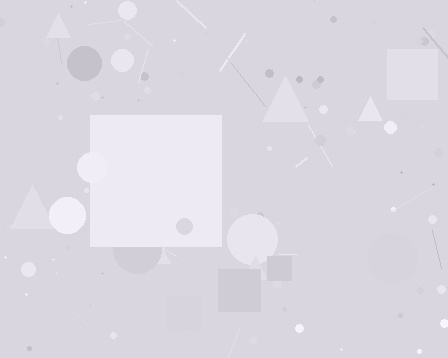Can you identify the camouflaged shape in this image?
The camouflaged shape is a square.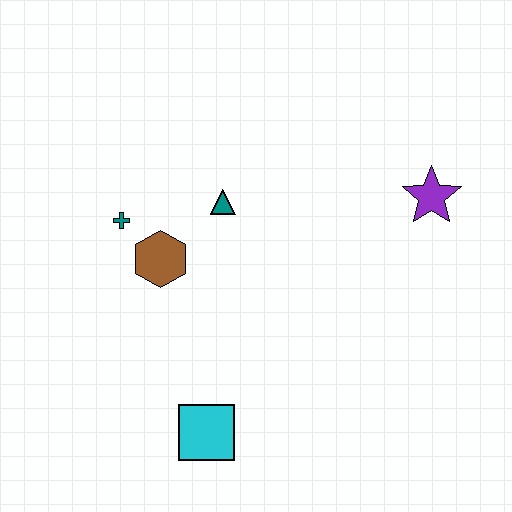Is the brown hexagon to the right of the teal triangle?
No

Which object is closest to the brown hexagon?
The teal cross is closest to the brown hexagon.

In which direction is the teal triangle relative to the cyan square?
The teal triangle is above the cyan square.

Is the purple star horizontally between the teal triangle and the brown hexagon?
No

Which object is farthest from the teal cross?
The purple star is farthest from the teal cross.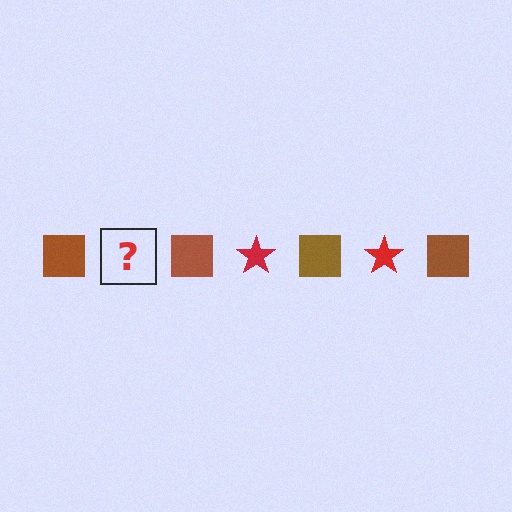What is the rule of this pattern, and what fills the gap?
The rule is that the pattern alternates between brown square and red star. The gap should be filled with a red star.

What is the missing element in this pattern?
The missing element is a red star.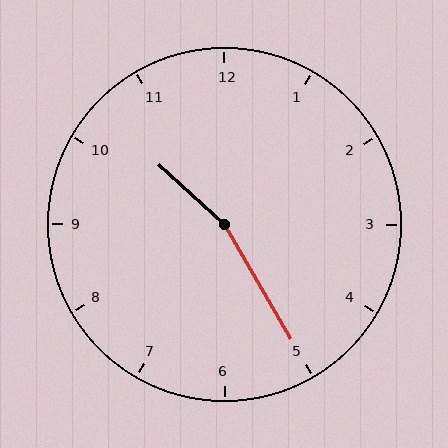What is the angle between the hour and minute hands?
Approximately 162 degrees.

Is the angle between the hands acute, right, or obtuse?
It is obtuse.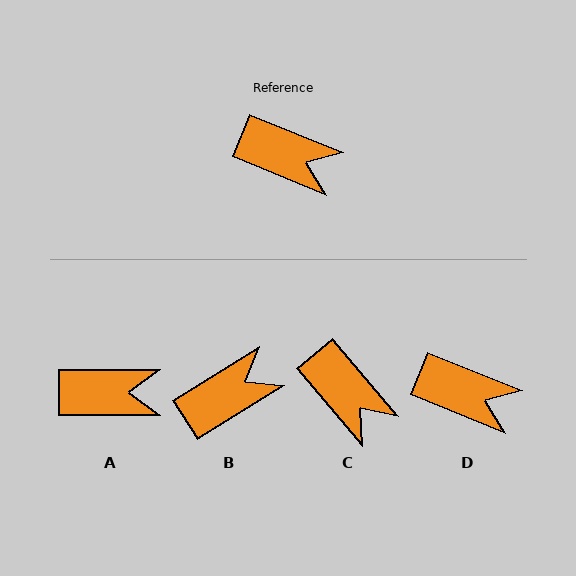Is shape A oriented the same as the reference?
No, it is off by about 22 degrees.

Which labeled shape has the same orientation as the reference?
D.